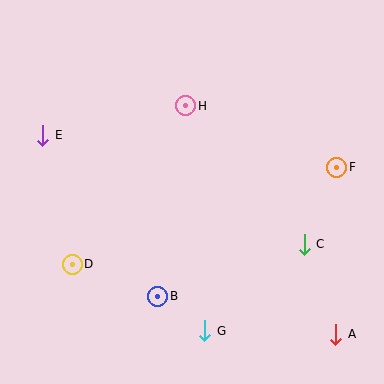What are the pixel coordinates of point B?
Point B is at (158, 296).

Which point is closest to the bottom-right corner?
Point A is closest to the bottom-right corner.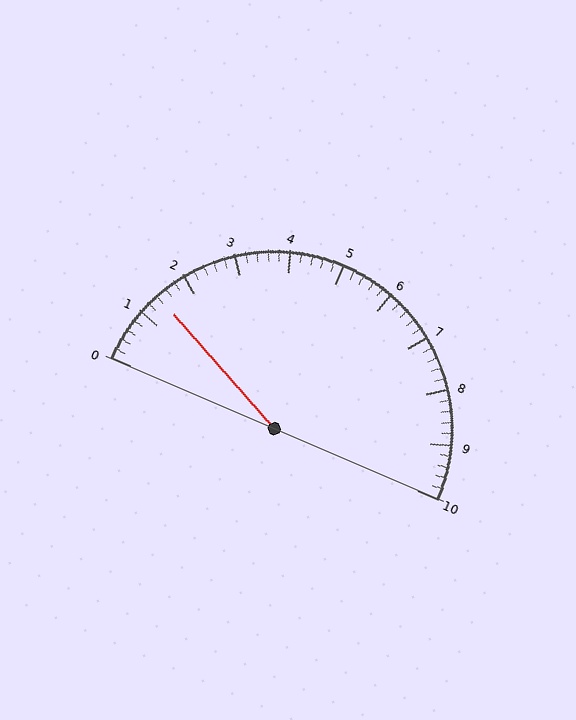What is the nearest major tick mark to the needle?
The nearest major tick mark is 1.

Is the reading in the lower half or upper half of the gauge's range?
The reading is in the lower half of the range (0 to 10).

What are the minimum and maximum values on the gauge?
The gauge ranges from 0 to 10.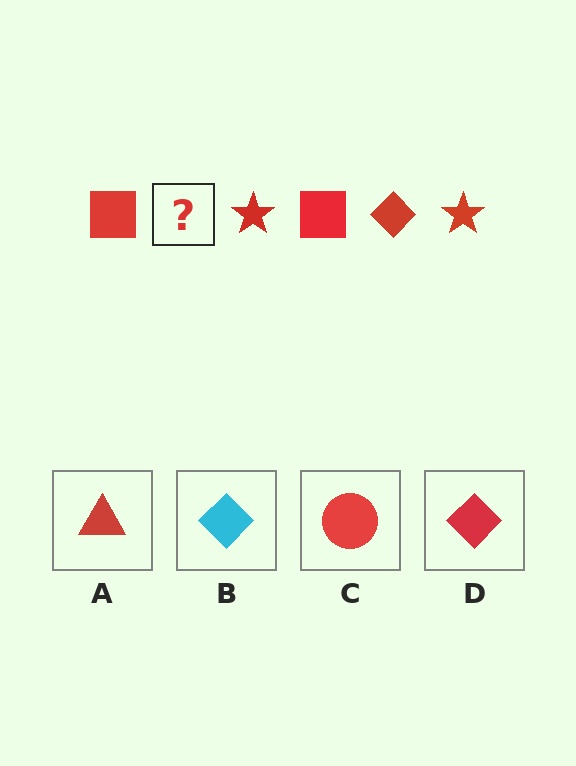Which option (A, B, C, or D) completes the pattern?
D.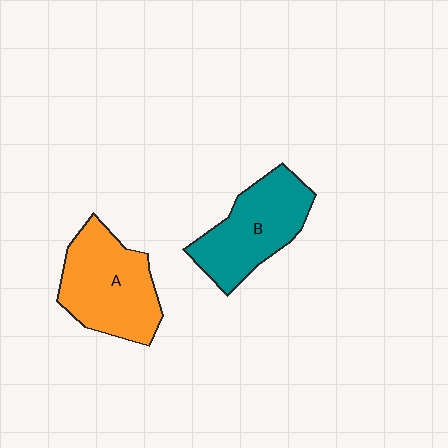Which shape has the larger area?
Shape A (orange).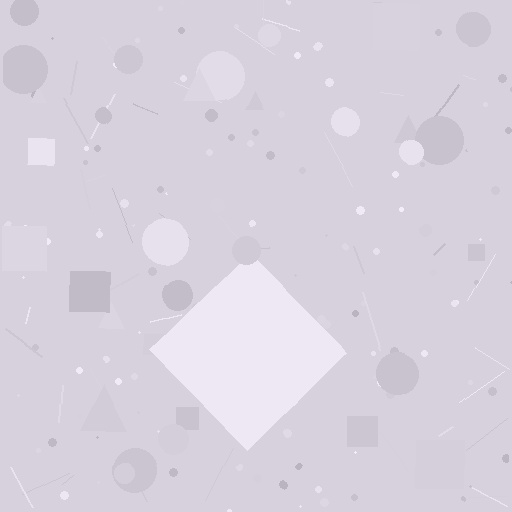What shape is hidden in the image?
A diamond is hidden in the image.